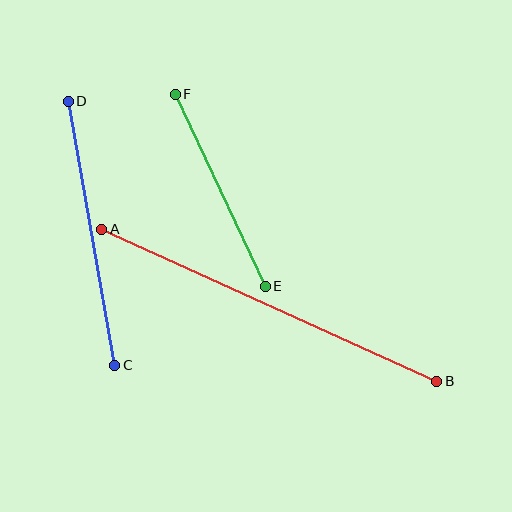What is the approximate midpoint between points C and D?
The midpoint is at approximately (92, 233) pixels.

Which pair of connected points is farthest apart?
Points A and B are farthest apart.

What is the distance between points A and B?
The distance is approximately 368 pixels.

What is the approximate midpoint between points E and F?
The midpoint is at approximately (220, 190) pixels.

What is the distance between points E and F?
The distance is approximately 212 pixels.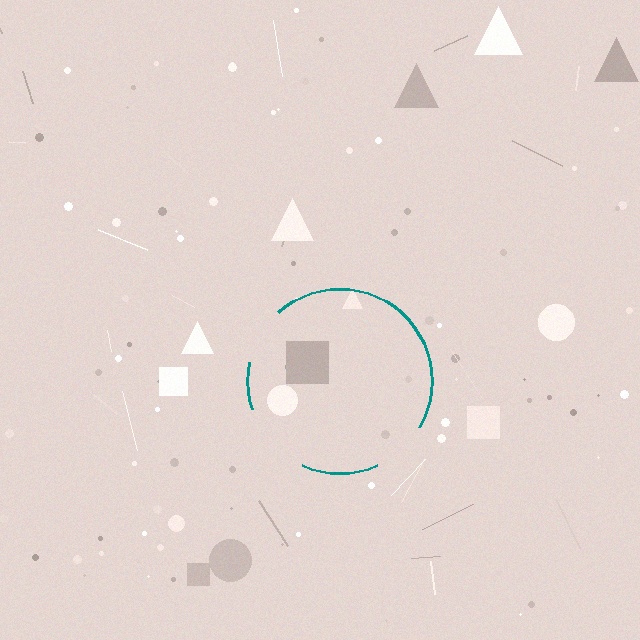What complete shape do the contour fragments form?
The contour fragments form a circle.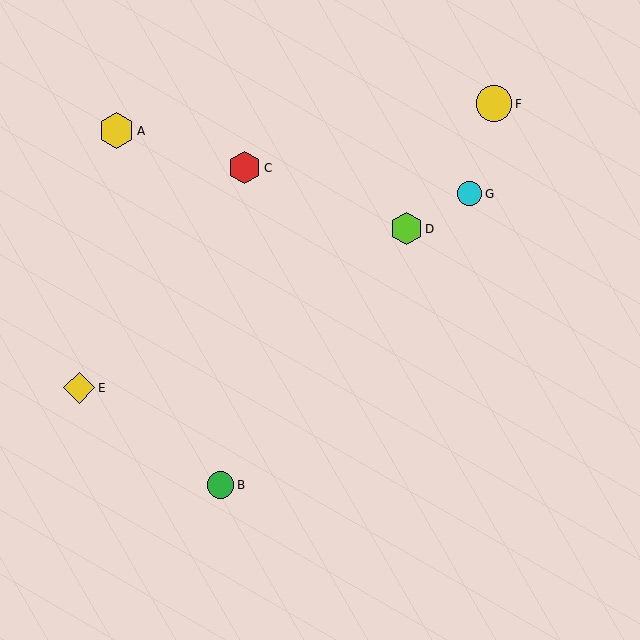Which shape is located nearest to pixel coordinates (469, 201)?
The cyan circle (labeled G) at (470, 194) is nearest to that location.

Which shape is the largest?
The yellow hexagon (labeled A) is the largest.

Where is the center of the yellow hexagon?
The center of the yellow hexagon is at (117, 131).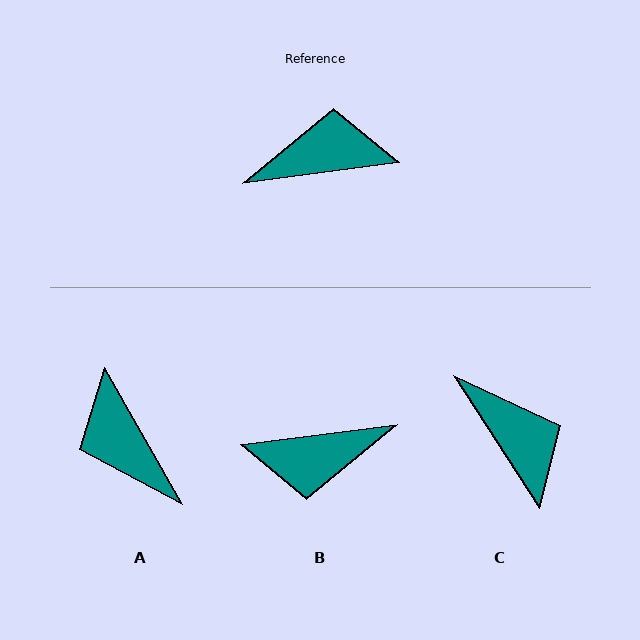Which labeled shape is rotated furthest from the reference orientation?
B, about 180 degrees away.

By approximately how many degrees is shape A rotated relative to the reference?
Approximately 112 degrees counter-clockwise.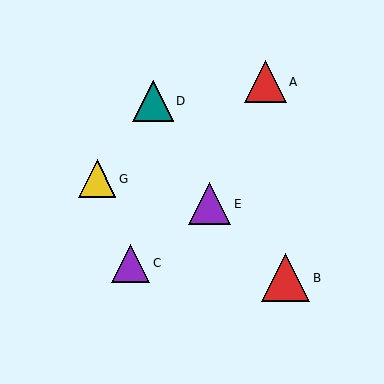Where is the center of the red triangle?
The center of the red triangle is at (266, 82).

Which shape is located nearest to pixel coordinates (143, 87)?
The teal triangle (labeled D) at (153, 101) is nearest to that location.